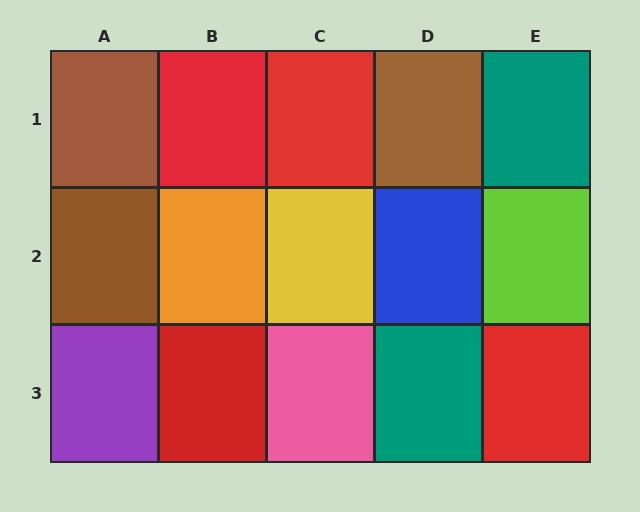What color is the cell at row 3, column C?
Pink.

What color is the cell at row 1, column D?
Brown.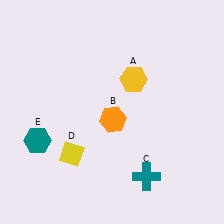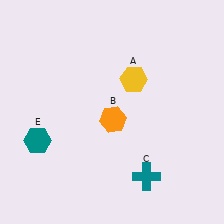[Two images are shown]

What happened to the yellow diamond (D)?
The yellow diamond (D) was removed in Image 2. It was in the bottom-left area of Image 1.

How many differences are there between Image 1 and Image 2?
There is 1 difference between the two images.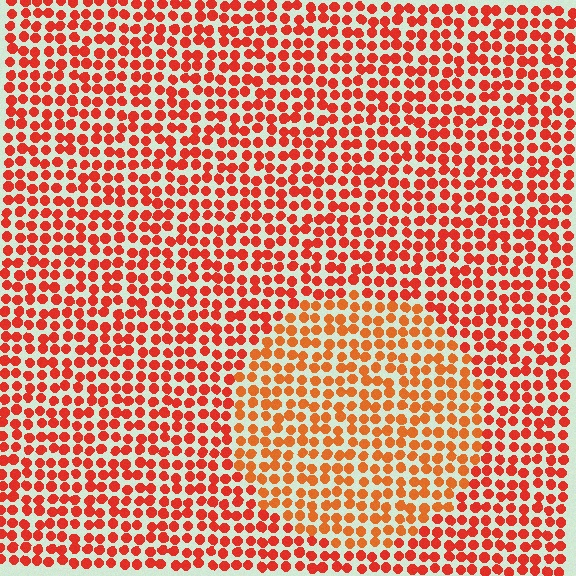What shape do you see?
I see a circle.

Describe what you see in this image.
The image is filled with small red elements in a uniform arrangement. A circle-shaped region is visible where the elements are tinted to a slightly different hue, forming a subtle color boundary.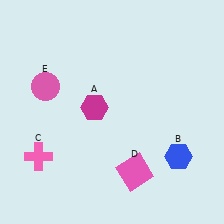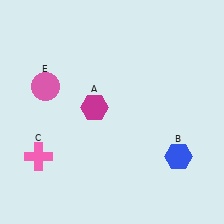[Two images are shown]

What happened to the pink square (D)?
The pink square (D) was removed in Image 2. It was in the bottom-right area of Image 1.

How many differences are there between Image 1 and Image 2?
There is 1 difference between the two images.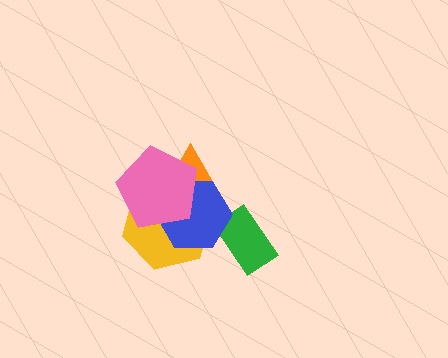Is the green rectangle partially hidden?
Yes, it is partially covered by another shape.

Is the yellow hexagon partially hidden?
Yes, it is partially covered by another shape.